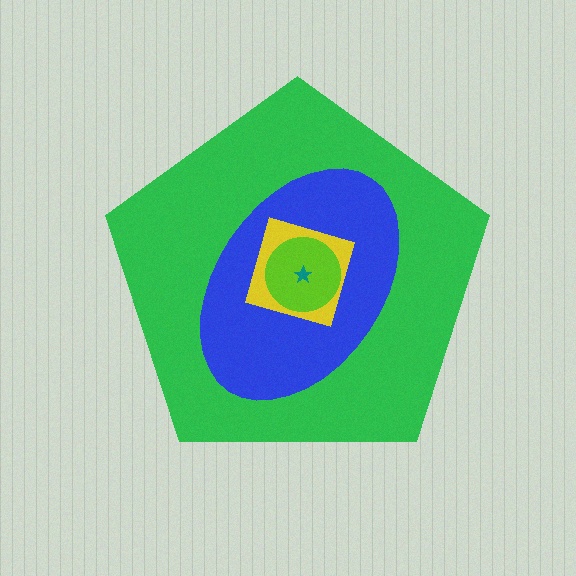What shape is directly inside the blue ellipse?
The yellow square.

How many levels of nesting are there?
5.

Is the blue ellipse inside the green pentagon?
Yes.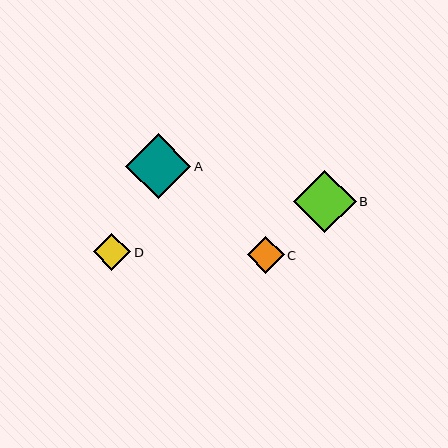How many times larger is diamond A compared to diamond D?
Diamond A is approximately 1.7 times the size of diamond D.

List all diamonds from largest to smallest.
From largest to smallest: A, B, D, C.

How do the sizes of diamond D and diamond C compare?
Diamond D and diamond C are approximately the same size.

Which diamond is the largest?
Diamond A is the largest with a size of approximately 65 pixels.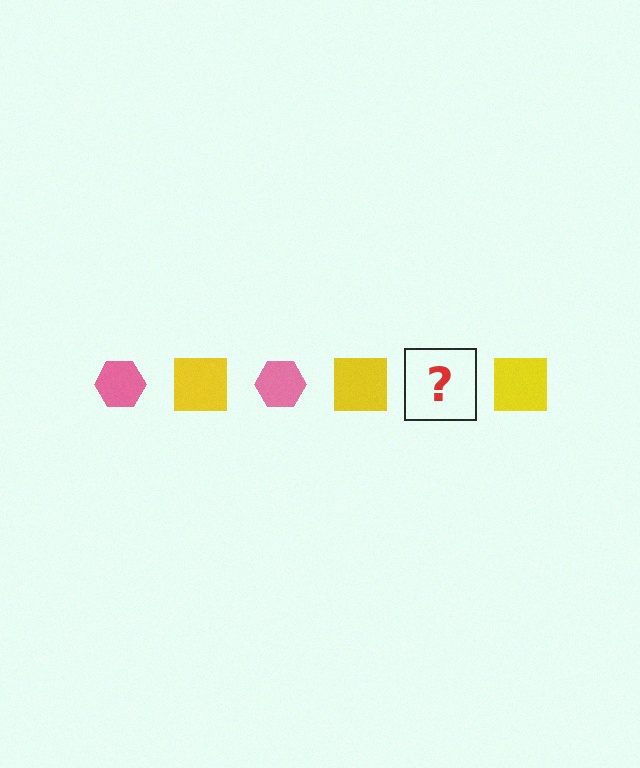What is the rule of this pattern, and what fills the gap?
The rule is that the pattern alternates between pink hexagon and yellow square. The gap should be filled with a pink hexagon.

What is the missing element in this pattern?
The missing element is a pink hexagon.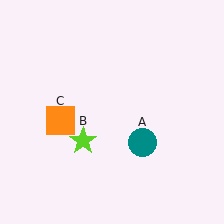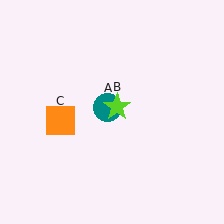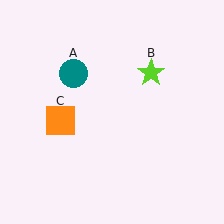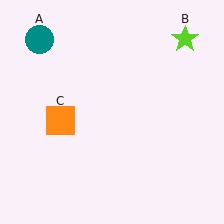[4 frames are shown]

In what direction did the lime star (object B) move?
The lime star (object B) moved up and to the right.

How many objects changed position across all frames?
2 objects changed position: teal circle (object A), lime star (object B).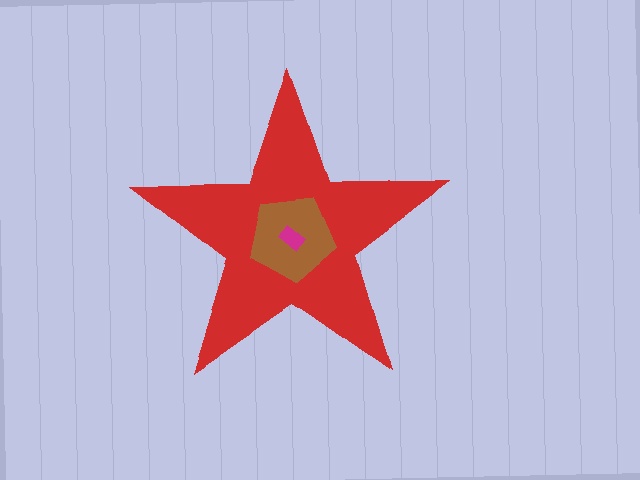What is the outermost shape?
The red star.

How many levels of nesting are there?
3.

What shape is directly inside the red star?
The brown pentagon.